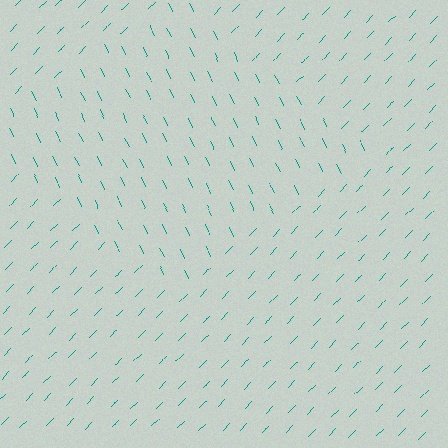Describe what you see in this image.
The image is filled with small teal line segments. A diamond region in the image has lines oriented differently from the surrounding lines, creating a visible texture boundary.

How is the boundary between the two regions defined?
The boundary is defined purely by a change in line orientation (approximately 70 degrees difference). All lines are the same color and thickness.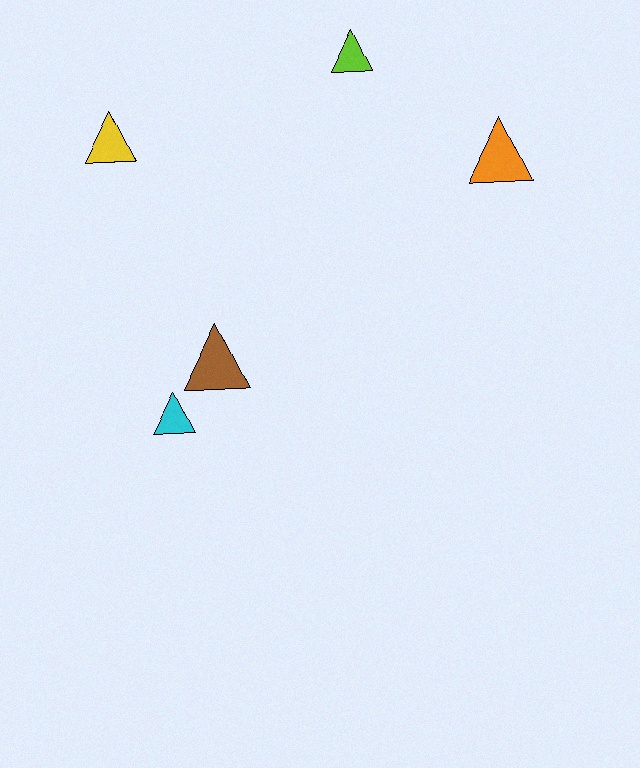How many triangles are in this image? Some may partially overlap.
There are 5 triangles.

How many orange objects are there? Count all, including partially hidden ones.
There is 1 orange object.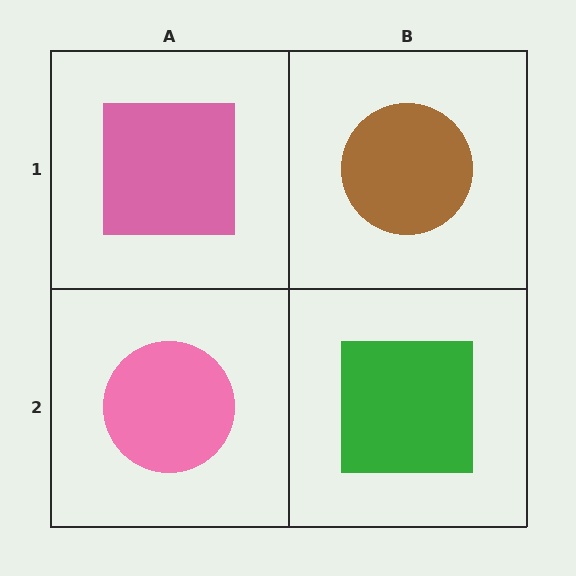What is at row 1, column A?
A pink square.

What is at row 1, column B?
A brown circle.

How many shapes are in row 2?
2 shapes.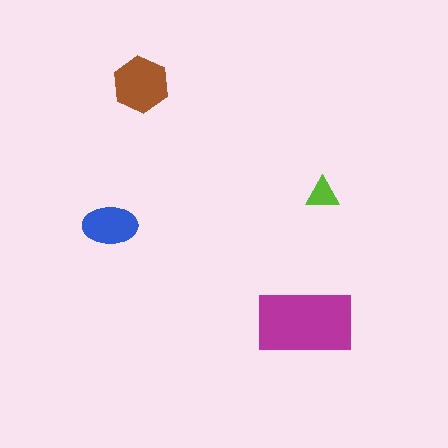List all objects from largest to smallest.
The magenta rectangle, the brown hexagon, the blue ellipse, the lime triangle.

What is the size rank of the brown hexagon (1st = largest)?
2nd.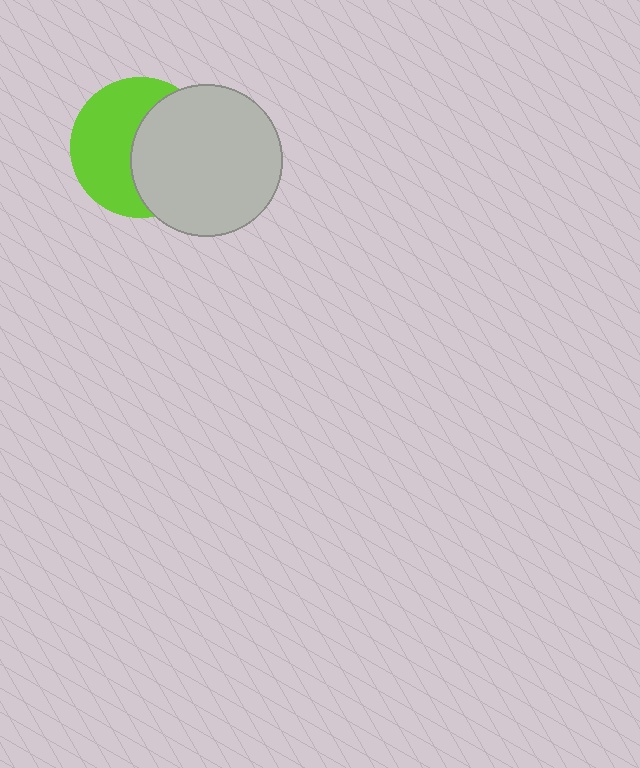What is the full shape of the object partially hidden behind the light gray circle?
The partially hidden object is a lime circle.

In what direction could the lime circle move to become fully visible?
The lime circle could move left. That would shift it out from behind the light gray circle entirely.